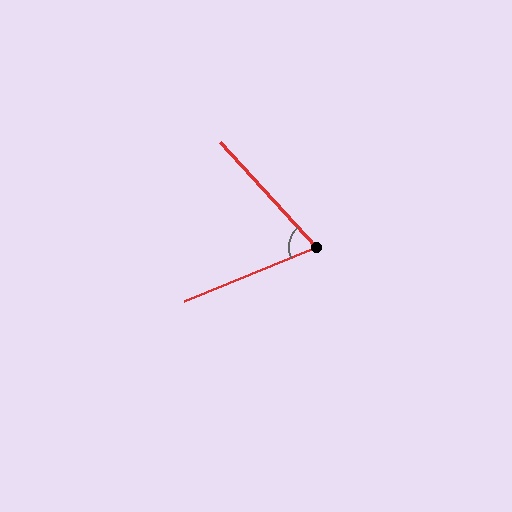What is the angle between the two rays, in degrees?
Approximately 70 degrees.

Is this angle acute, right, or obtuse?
It is acute.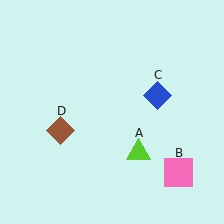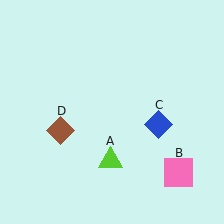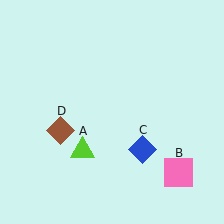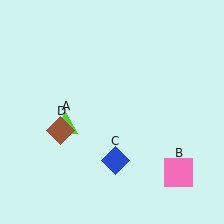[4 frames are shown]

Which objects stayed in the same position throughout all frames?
Pink square (object B) and brown diamond (object D) remained stationary.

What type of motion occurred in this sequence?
The lime triangle (object A), blue diamond (object C) rotated clockwise around the center of the scene.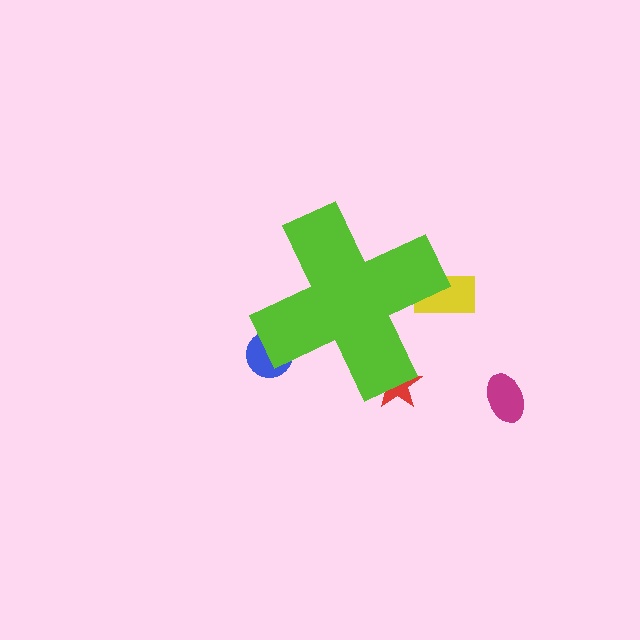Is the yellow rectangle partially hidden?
Yes, the yellow rectangle is partially hidden behind the lime cross.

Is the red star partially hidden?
Yes, the red star is partially hidden behind the lime cross.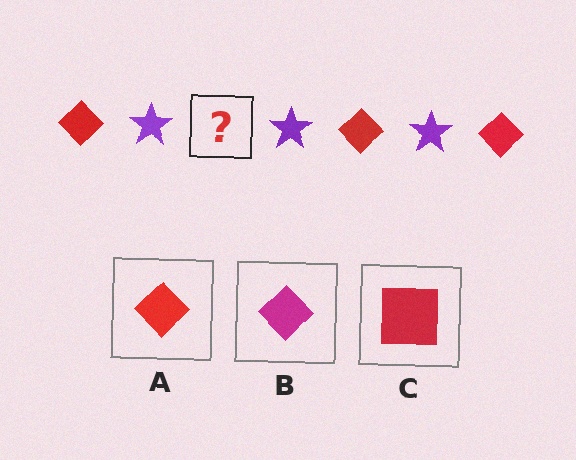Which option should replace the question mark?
Option A.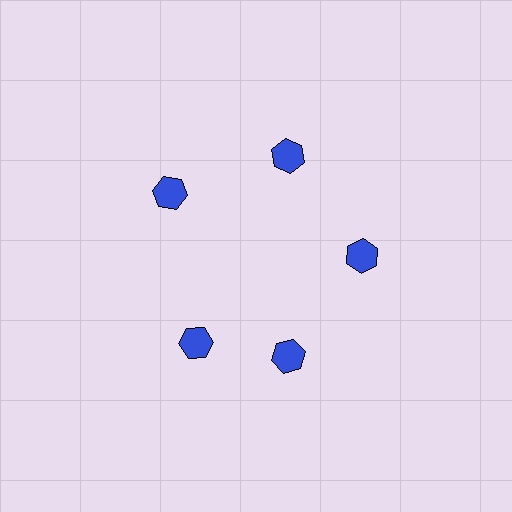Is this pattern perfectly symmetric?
No. The 5 blue hexagons are arranged in a ring, but one element near the 8 o'clock position is rotated out of alignment along the ring, breaking the 5-fold rotational symmetry.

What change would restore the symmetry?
The symmetry would be restored by rotating it back into even spacing with its neighbors so that all 5 hexagons sit at equal angles and equal distance from the center.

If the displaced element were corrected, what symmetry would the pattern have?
It would have 5-fold rotational symmetry — the pattern would map onto itself every 72 degrees.